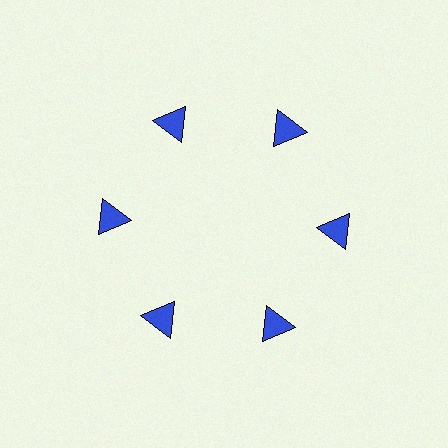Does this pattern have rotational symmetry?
Yes, this pattern has 6-fold rotational symmetry. It looks the same after rotating 60 degrees around the center.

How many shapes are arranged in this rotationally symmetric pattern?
There are 6 shapes, arranged in 6 groups of 1.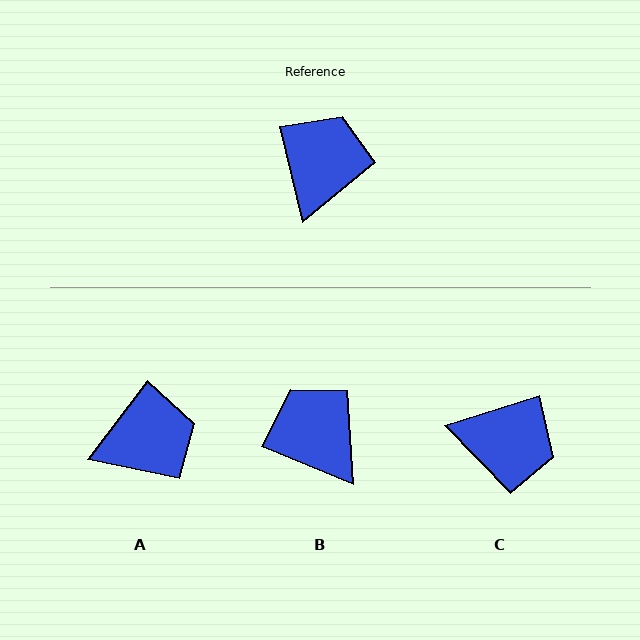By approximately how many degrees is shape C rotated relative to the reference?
Approximately 86 degrees clockwise.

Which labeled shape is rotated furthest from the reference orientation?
C, about 86 degrees away.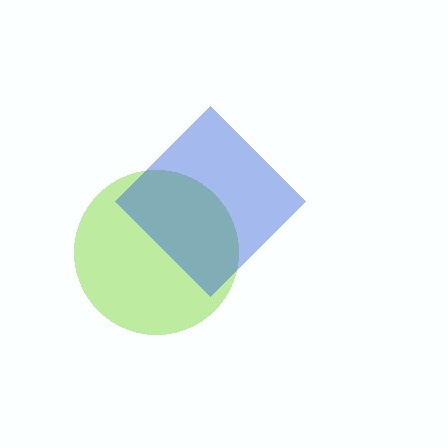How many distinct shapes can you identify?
There are 2 distinct shapes: a lime circle, a blue diamond.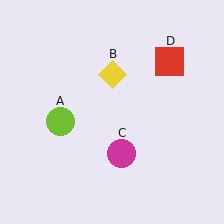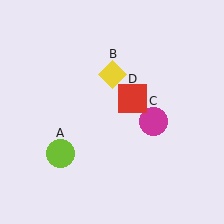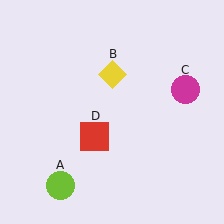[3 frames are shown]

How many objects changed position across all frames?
3 objects changed position: lime circle (object A), magenta circle (object C), red square (object D).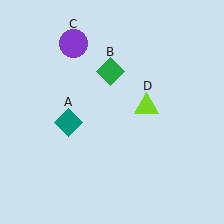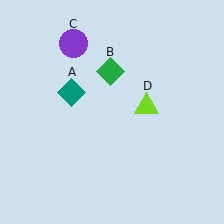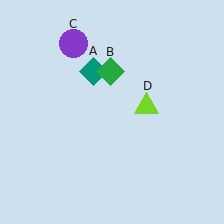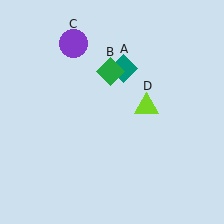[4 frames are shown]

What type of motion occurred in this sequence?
The teal diamond (object A) rotated clockwise around the center of the scene.